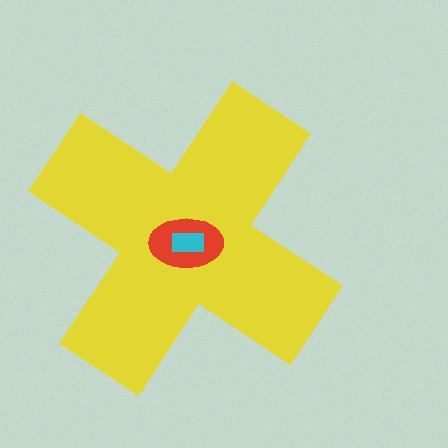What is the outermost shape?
The yellow cross.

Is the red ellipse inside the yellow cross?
Yes.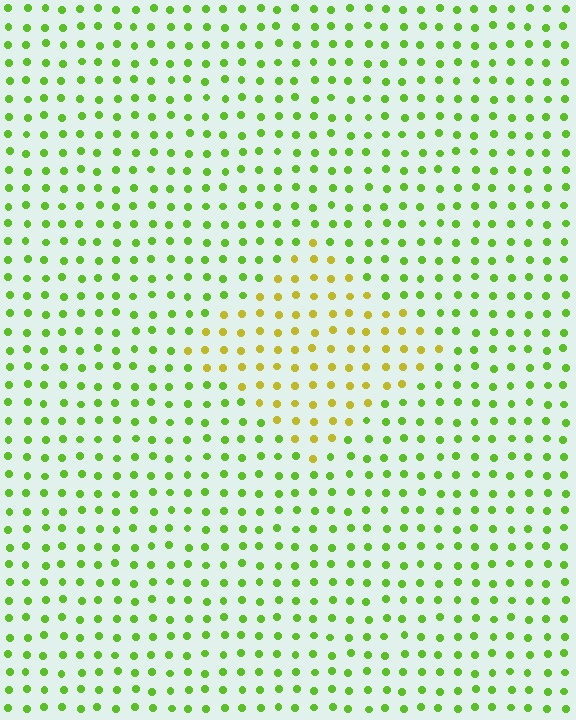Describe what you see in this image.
The image is filled with small lime elements in a uniform arrangement. A diamond-shaped region is visible where the elements are tinted to a slightly different hue, forming a subtle color boundary.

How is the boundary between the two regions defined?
The boundary is defined purely by a slight shift in hue (about 43 degrees). Spacing, size, and orientation are identical on both sides.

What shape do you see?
I see a diamond.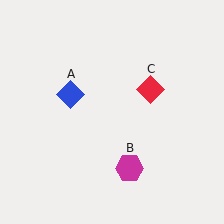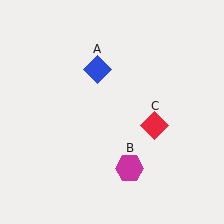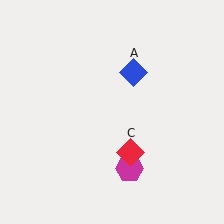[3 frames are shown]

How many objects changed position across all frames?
2 objects changed position: blue diamond (object A), red diamond (object C).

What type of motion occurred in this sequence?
The blue diamond (object A), red diamond (object C) rotated clockwise around the center of the scene.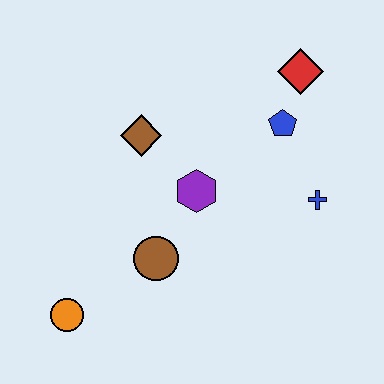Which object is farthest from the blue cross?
The orange circle is farthest from the blue cross.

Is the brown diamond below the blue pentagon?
Yes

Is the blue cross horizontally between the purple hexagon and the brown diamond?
No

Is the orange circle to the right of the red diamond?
No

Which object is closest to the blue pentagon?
The red diamond is closest to the blue pentagon.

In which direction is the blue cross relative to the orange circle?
The blue cross is to the right of the orange circle.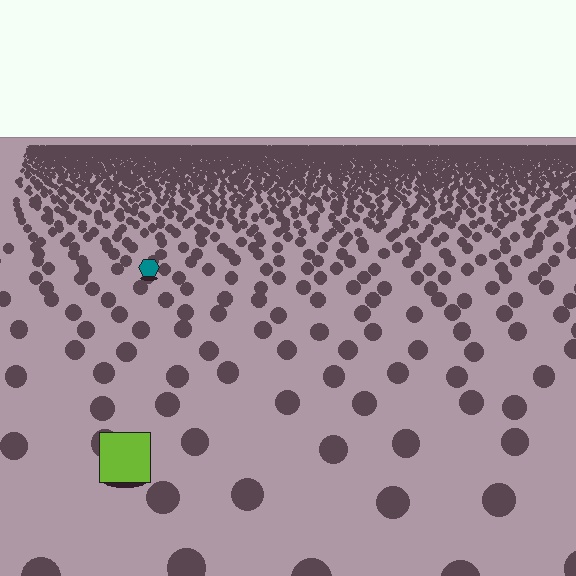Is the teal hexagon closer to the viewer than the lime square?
No. The lime square is closer — you can tell from the texture gradient: the ground texture is coarser near it.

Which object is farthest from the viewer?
The teal hexagon is farthest from the viewer. It appears smaller and the ground texture around it is denser.